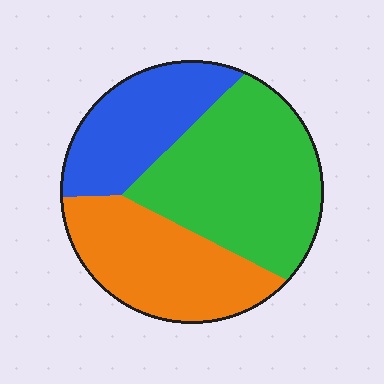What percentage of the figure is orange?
Orange covers about 30% of the figure.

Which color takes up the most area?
Green, at roughly 45%.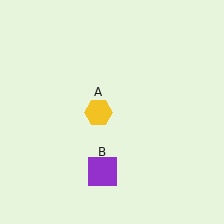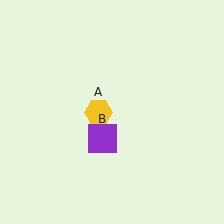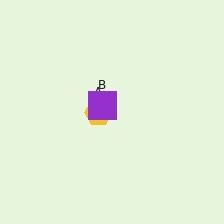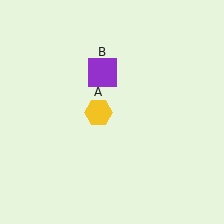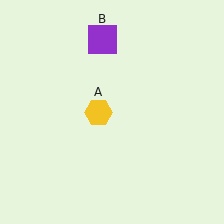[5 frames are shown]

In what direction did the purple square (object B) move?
The purple square (object B) moved up.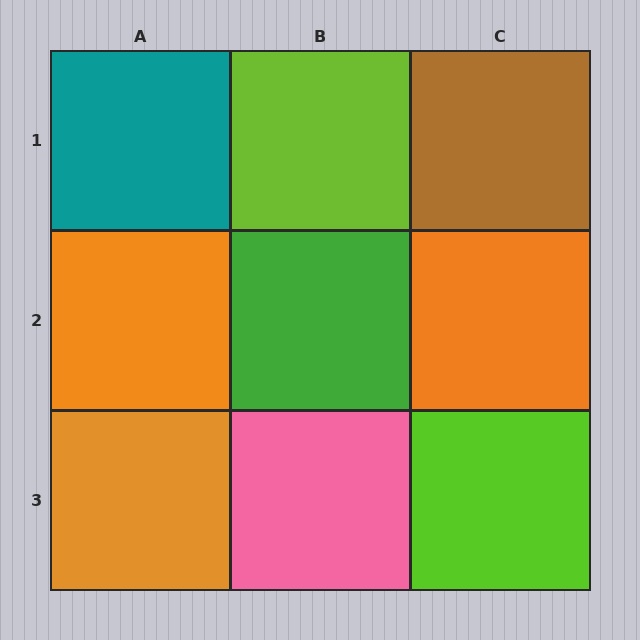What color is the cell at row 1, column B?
Lime.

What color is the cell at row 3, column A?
Orange.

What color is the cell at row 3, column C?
Lime.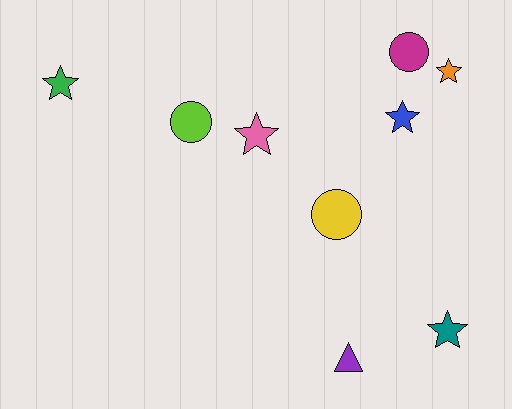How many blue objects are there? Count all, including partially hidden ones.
There is 1 blue object.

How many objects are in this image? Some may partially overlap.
There are 9 objects.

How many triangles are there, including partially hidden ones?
There is 1 triangle.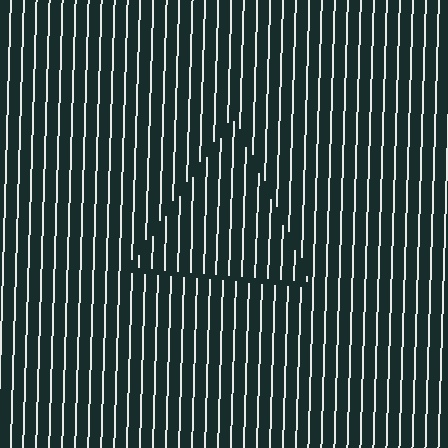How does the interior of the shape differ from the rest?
The interior of the shape contains the same grating, shifted by half a period — the contour is defined by the phase discontinuity where line-ends from the inner and outer gratings abut.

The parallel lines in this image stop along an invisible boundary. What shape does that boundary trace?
An illusory triangle. The interior of the shape contains the same grating, shifted by half a period — the contour is defined by the phase discontinuity where line-ends from the inner and outer gratings abut.